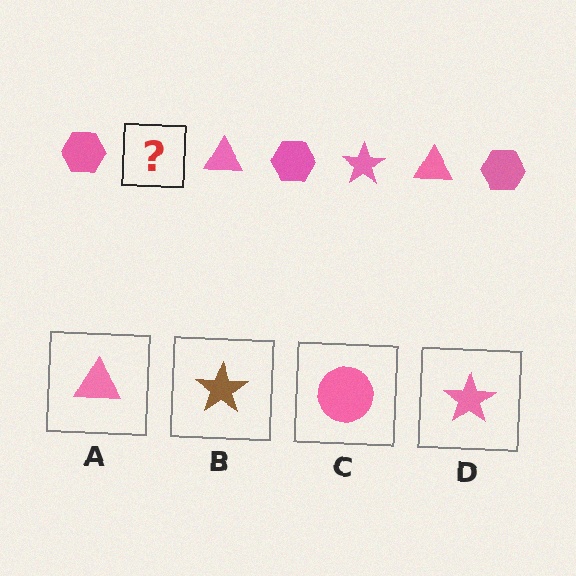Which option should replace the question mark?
Option D.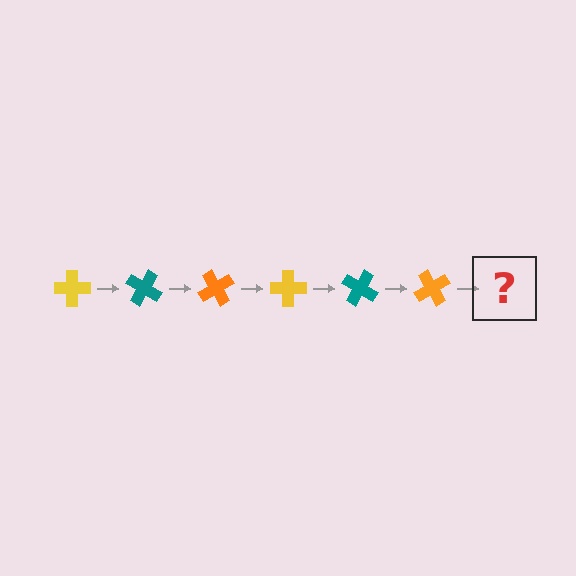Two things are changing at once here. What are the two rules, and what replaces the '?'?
The two rules are that it rotates 30 degrees each step and the color cycles through yellow, teal, and orange. The '?' should be a yellow cross, rotated 180 degrees from the start.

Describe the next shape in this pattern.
It should be a yellow cross, rotated 180 degrees from the start.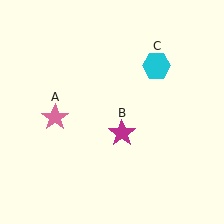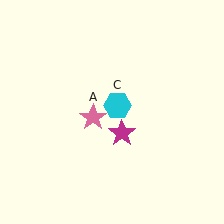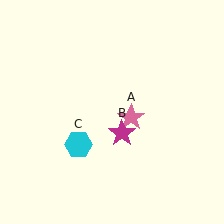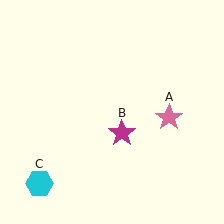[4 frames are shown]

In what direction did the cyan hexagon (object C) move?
The cyan hexagon (object C) moved down and to the left.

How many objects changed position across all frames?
2 objects changed position: pink star (object A), cyan hexagon (object C).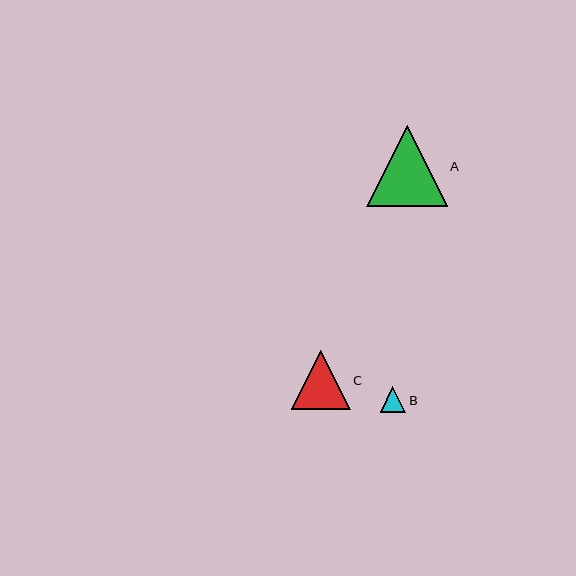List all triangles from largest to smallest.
From largest to smallest: A, C, B.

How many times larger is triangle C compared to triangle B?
Triangle C is approximately 2.3 times the size of triangle B.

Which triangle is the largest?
Triangle A is the largest with a size of approximately 81 pixels.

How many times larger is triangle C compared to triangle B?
Triangle C is approximately 2.3 times the size of triangle B.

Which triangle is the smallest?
Triangle B is the smallest with a size of approximately 26 pixels.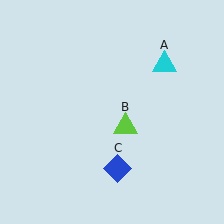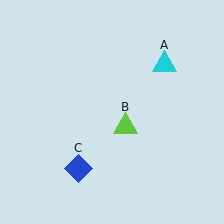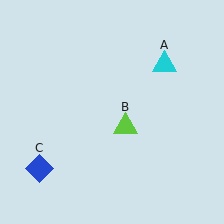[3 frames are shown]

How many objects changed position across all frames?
1 object changed position: blue diamond (object C).